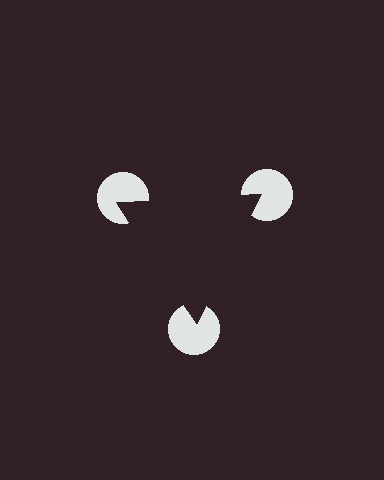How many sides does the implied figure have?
3 sides.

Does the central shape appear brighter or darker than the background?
It typically appears slightly darker than the background, even though no actual brightness change is drawn.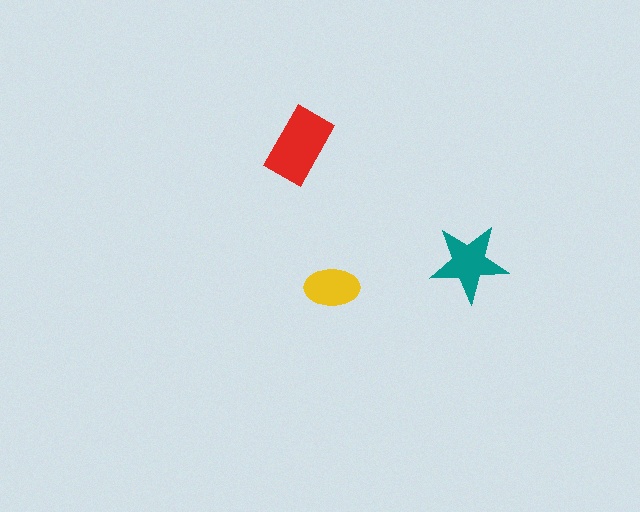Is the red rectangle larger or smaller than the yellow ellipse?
Larger.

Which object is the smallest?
The yellow ellipse.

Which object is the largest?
The red rectangle.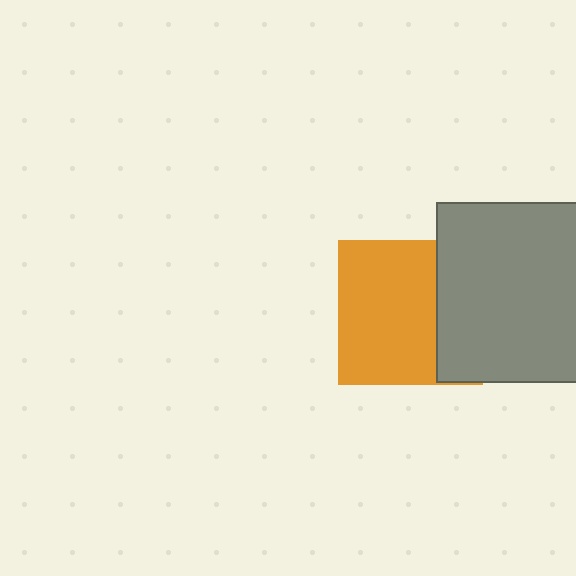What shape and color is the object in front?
The object in front is a gray square.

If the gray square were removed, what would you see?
You would see the complete orange square.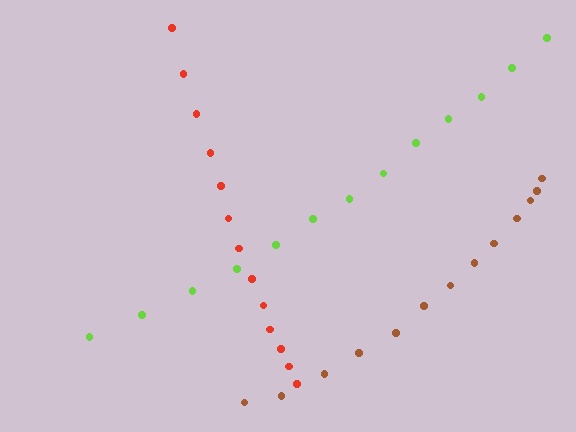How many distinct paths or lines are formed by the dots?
There are 3 distinct paths.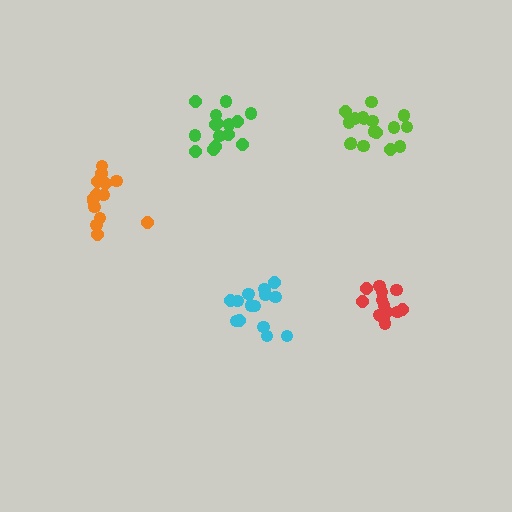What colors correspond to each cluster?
The clusters are colored: lime, cyan, orange, green, red.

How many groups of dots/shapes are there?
There are 5 groups.